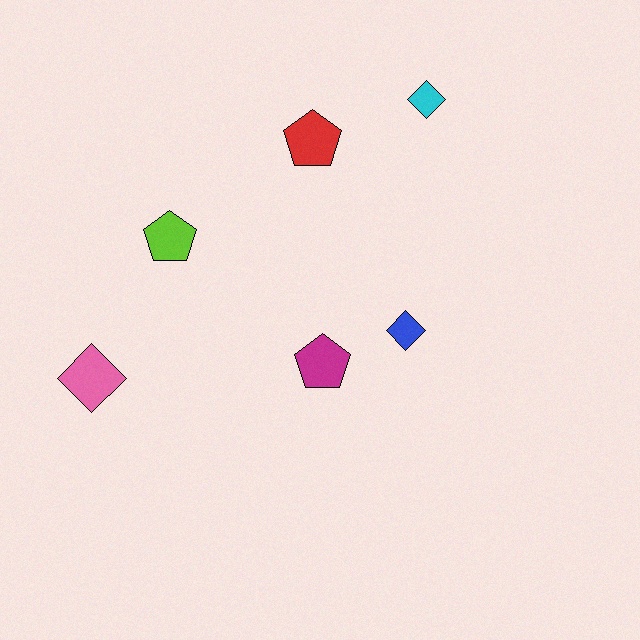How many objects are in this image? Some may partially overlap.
There are 6 objects.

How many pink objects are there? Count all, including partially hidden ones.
There is 1 pink object.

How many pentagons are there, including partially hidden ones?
There are 3 pentagons.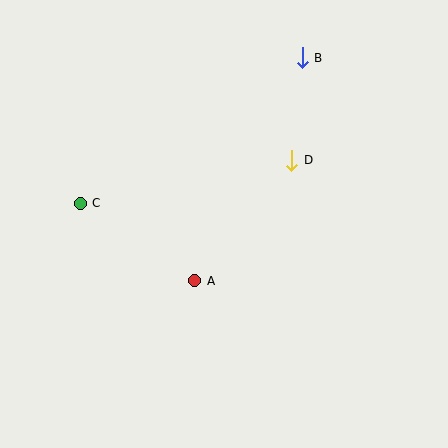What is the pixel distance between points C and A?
The distance between C and A is 138 pixels.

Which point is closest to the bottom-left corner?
Point A is closest to the bottom-left corner.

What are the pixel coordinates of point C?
Point C is at (80, 204).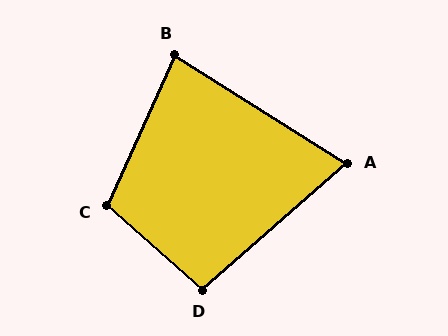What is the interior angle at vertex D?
Approximately 98 degrees (obtuse).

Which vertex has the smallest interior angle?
A, at approximately 73 degrees.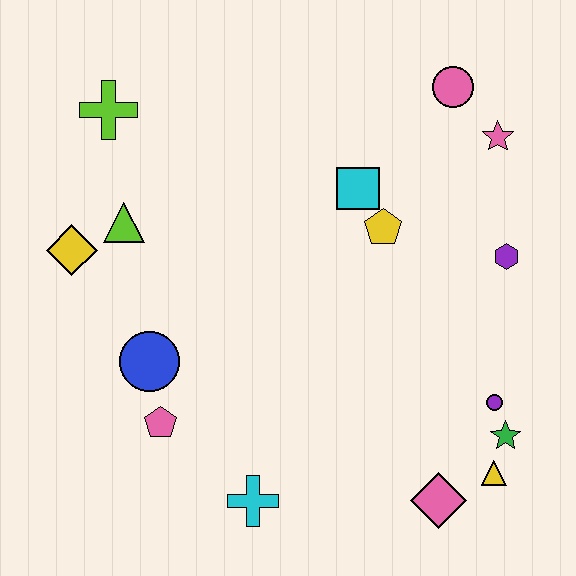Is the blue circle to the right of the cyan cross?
No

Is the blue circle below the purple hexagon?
Yes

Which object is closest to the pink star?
The pink circle is closest to the pink star.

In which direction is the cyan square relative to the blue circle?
The cyan square is to the right of the blue circle.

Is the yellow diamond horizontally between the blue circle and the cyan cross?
No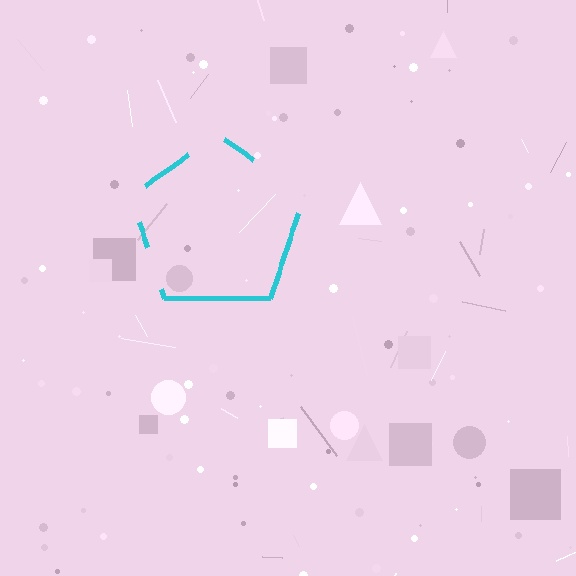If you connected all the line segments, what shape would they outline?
They would outline a pentagon.